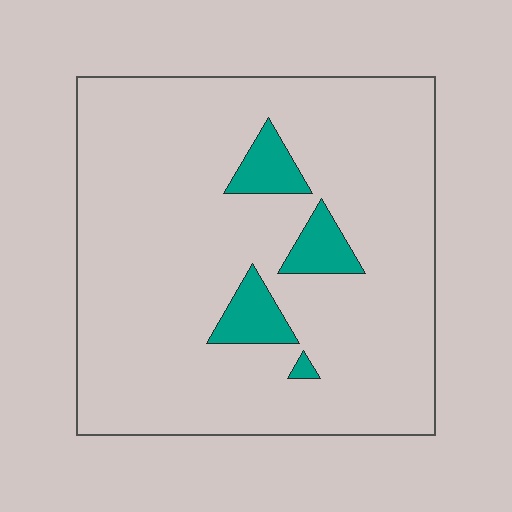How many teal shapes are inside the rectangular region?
4.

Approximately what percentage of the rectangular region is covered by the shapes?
Approximately 10%.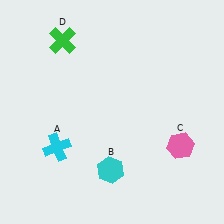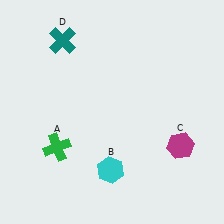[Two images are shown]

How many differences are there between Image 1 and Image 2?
There are 3 differences between the two images.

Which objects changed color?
A changed from cyan to green. C changed from pink to magenta. D changed from green to teal.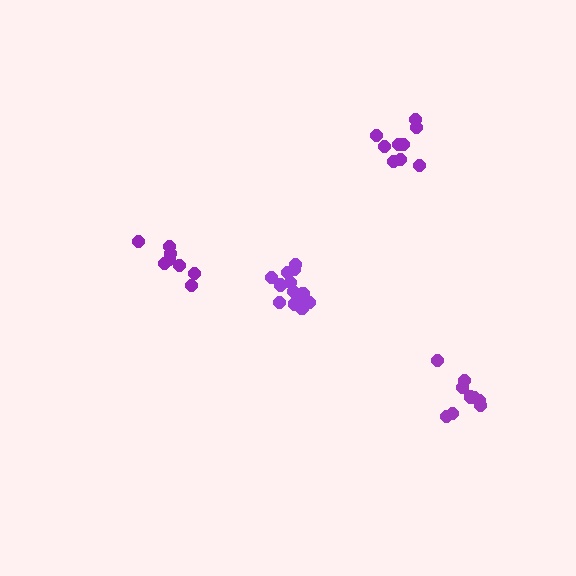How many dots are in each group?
Group 1: 13 dots, Group 2: 9 dots, Group 3: 8 dots, Group 4: 9 dots (39 total).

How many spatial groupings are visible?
There are 4 spatial groupings.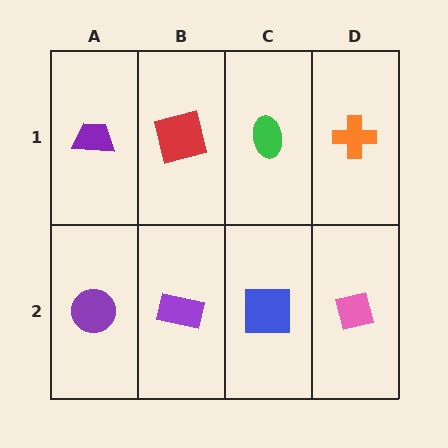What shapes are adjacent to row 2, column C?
A green ellipse (row 1, column C), a purple rectangle (row 2, column B), a pink square (row 2, column D).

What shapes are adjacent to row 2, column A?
A purple trapezoid (row 1, column A), a purple rectangle (row 2, column B).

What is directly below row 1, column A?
A purple circle.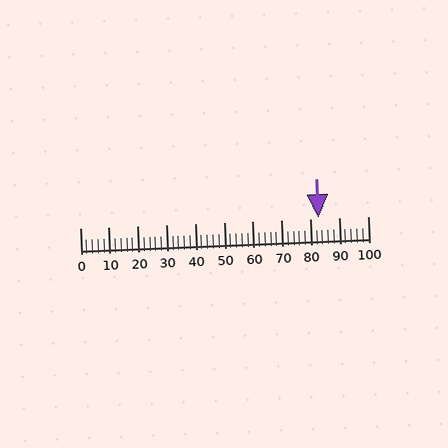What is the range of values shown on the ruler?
The ruler shows values from 0 to 100.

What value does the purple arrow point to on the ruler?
The purple arrow points to approximately 83.